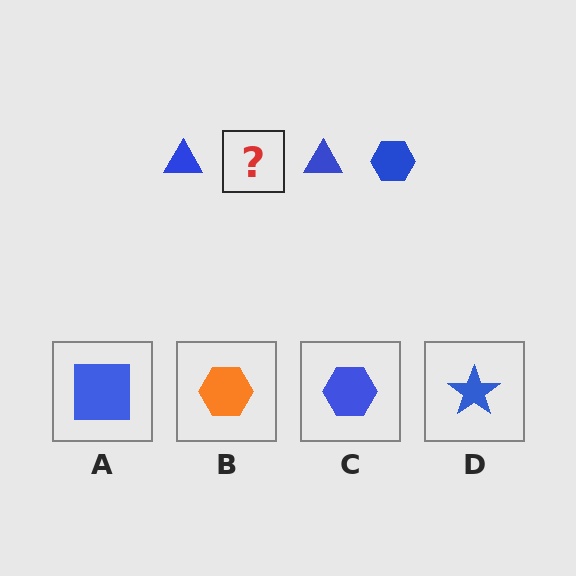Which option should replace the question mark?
Option C.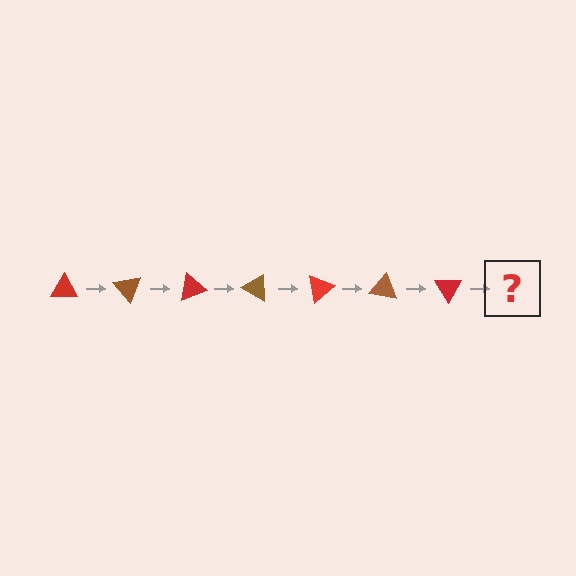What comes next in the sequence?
The next element should be a brown triangle, rotated 350 degrees from the start.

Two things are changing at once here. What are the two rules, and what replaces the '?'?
The two rules are that it rotates 50 degrees each step and the color cycles through red and brown. The '?' should be a brown triangle, rotated 350 degrees from the start.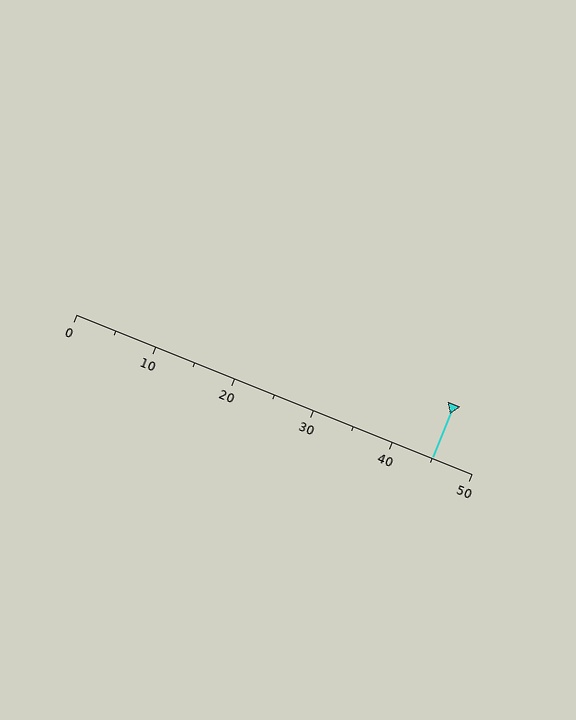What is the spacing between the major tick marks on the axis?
The major ticks are spaced 10 apart.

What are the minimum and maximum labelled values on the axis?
The axis runs from 0 to 50.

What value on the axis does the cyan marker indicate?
The marker indicates approximately 45.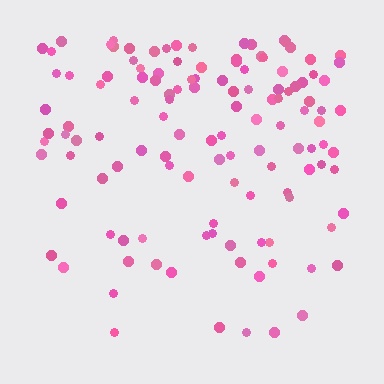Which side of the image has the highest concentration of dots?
The top.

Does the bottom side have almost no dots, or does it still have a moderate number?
Still a moderate number, just noticeably fewer than the top.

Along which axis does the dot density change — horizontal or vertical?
Vertical.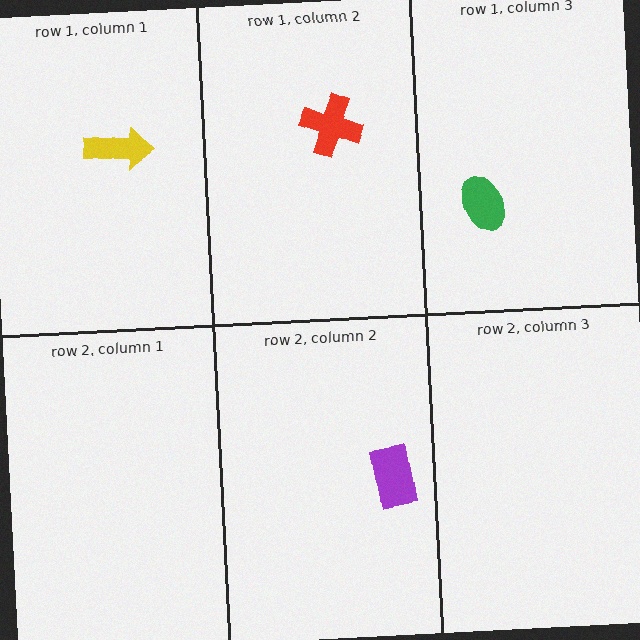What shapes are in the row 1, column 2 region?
The red cross.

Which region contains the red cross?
The row 1, column 2 region.